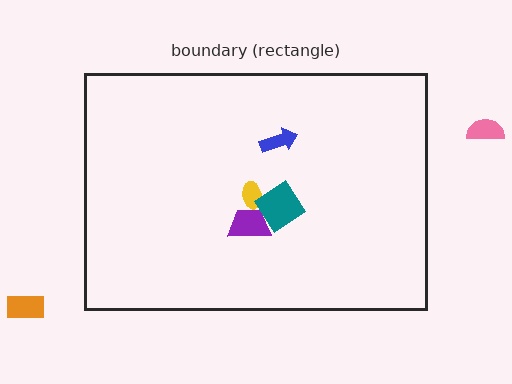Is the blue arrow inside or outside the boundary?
Inside.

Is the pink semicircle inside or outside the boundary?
Outside.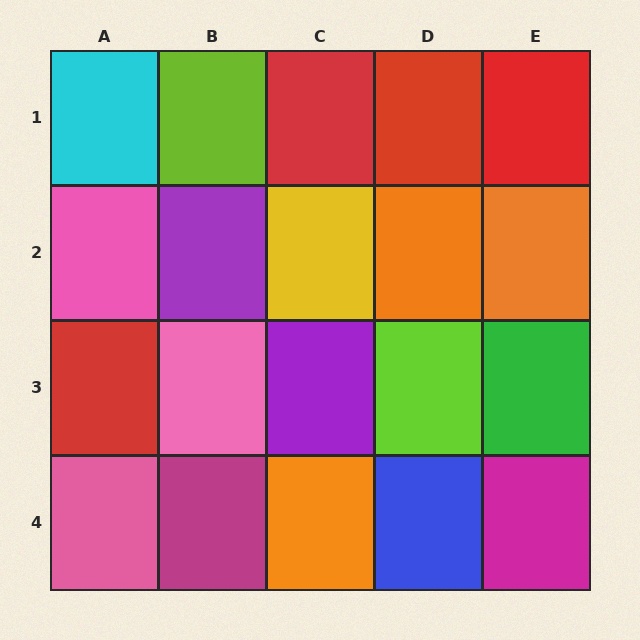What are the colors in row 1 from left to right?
Cyan, lime, red, red, red.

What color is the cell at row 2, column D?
Orange.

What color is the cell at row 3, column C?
Purple.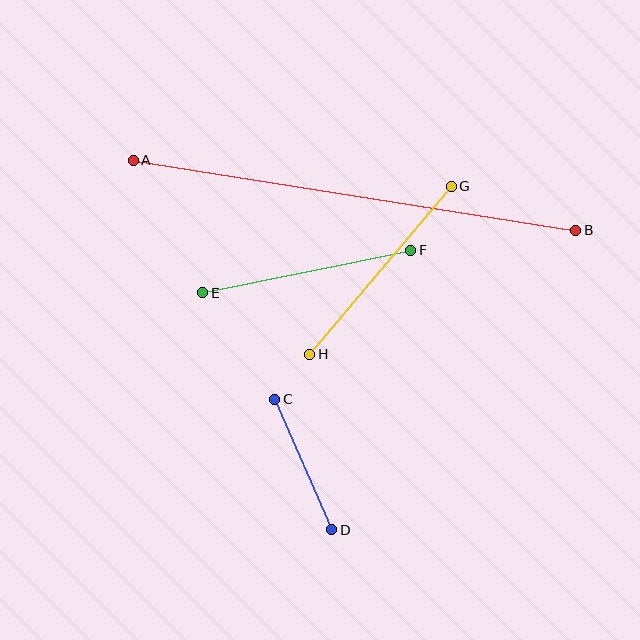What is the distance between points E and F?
The distance is approximately 212 pixels.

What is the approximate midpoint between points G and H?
The midpoint is at approximately (380, 270) pixels.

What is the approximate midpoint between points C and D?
The midpoint is at approximately (303, 464) pixels.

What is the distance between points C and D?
The distance is approximately 142 pixels.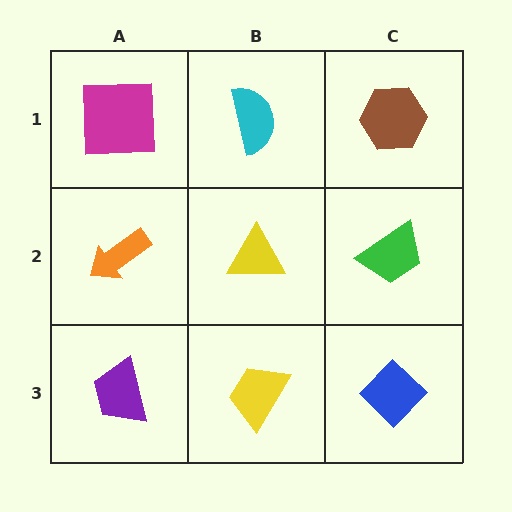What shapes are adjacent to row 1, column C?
A green trapezoid (row 2, column C), a cyan semicircle (row 1, column B).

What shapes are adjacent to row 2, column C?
A brown hexagon (row 1, column C), a blue diamond (row 3, column C), a yellow triangle (row 2, column B).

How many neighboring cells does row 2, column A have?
3.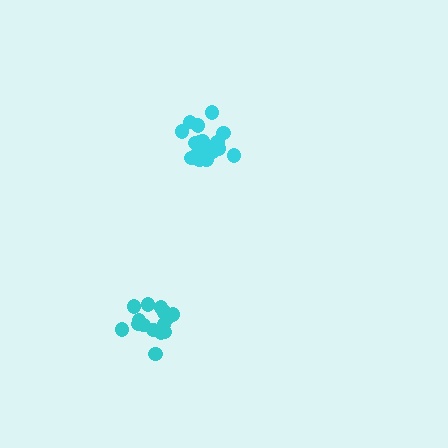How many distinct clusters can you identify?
There are 2 distinct clusters.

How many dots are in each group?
Group 1: 19 dots, Group 2: 15 dots (34 total).